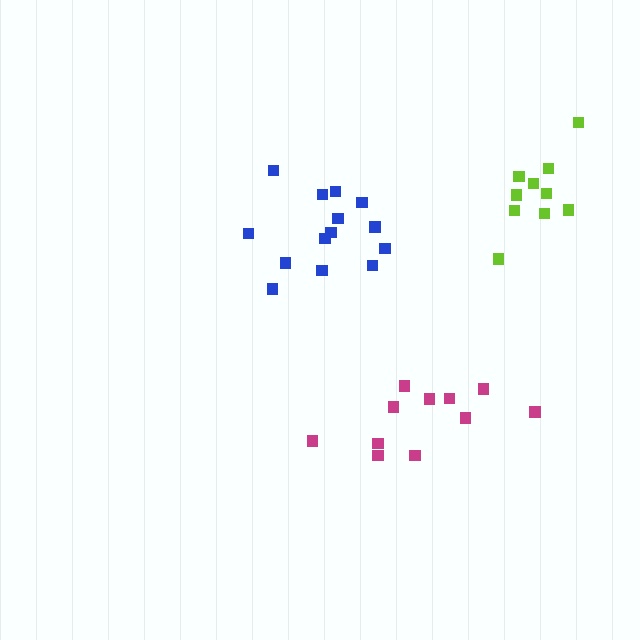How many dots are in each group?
Group 1: 11 dots, Group 2: 14 dots, Group 3: 10 dots (35 total).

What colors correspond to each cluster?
The clusters are colored: magenta, blue, lime.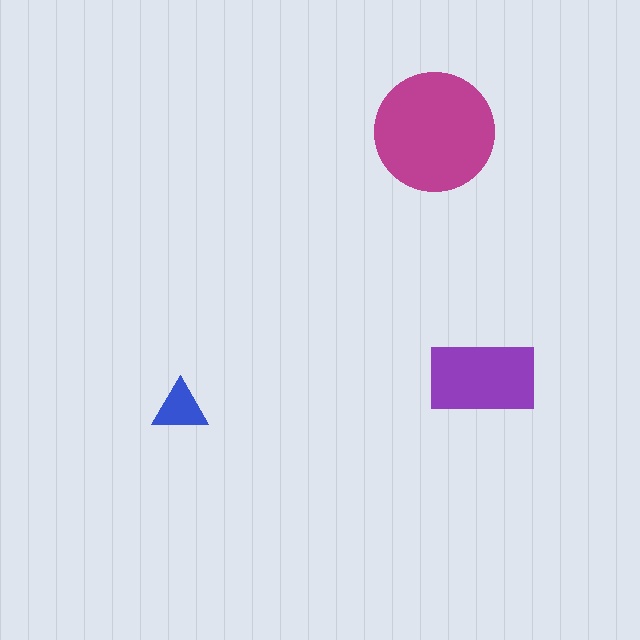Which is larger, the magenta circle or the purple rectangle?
The magenta circle.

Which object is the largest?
The magenta circle.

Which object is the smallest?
The blue triangle.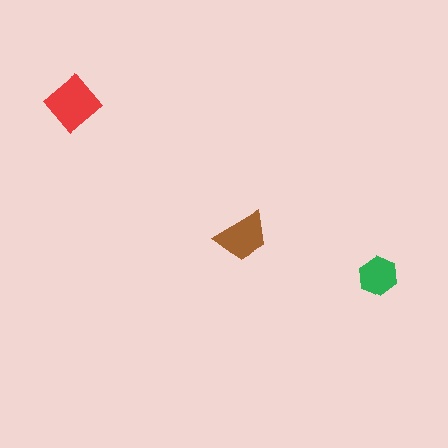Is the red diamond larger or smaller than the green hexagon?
Larger.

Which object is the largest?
The red diamond.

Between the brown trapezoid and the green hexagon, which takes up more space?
The brown trapezoid.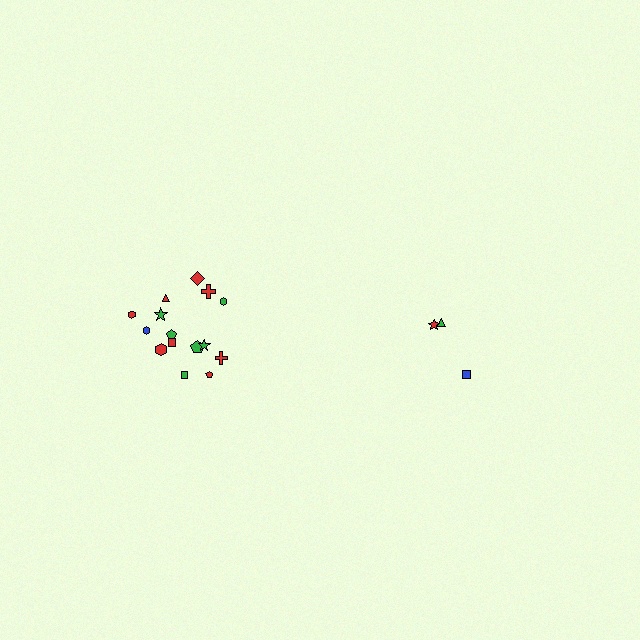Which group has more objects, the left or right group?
The left group.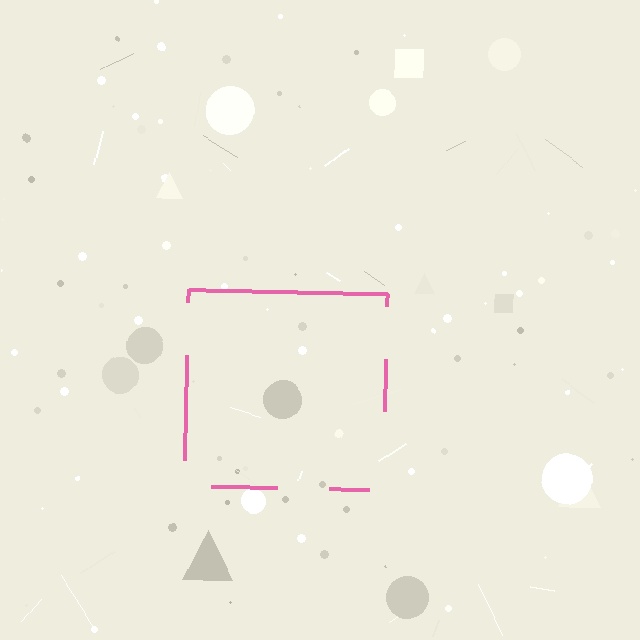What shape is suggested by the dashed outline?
The dashed outline suggests a square.